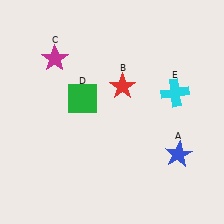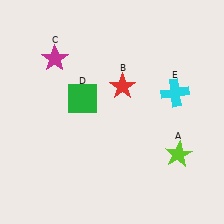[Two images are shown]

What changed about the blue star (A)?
In Image 1, A is blue. In Image 2, it changed to lime.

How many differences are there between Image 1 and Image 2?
There is 1 difference between the two images.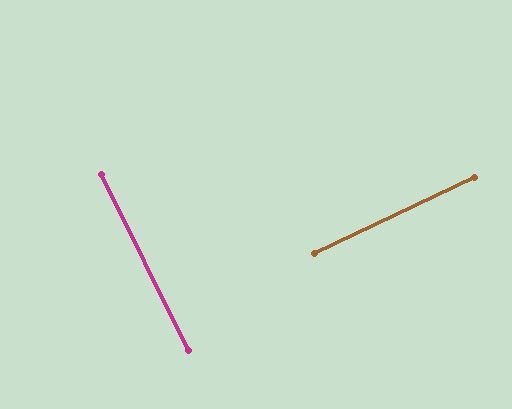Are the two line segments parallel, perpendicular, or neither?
Perpendicular — they meet at approximately 89°.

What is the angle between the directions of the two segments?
Approximately 89 degrees.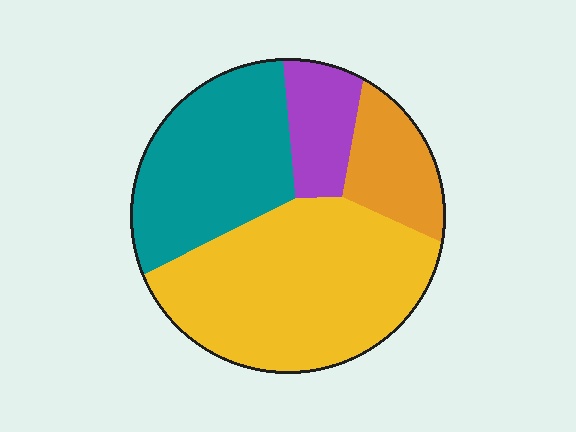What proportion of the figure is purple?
Purple takes up about one tenth (1/10) of the figure.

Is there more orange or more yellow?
Yellow.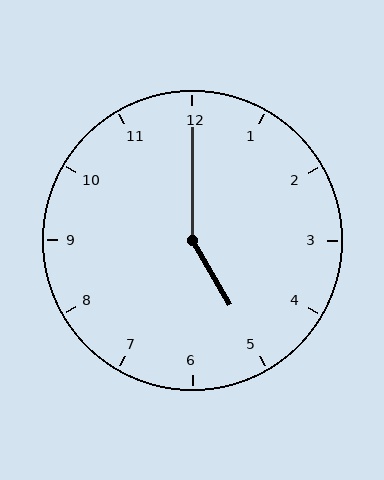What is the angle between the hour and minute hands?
Approximately 150 degrees.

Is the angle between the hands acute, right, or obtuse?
It is obtuse.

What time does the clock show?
5:00.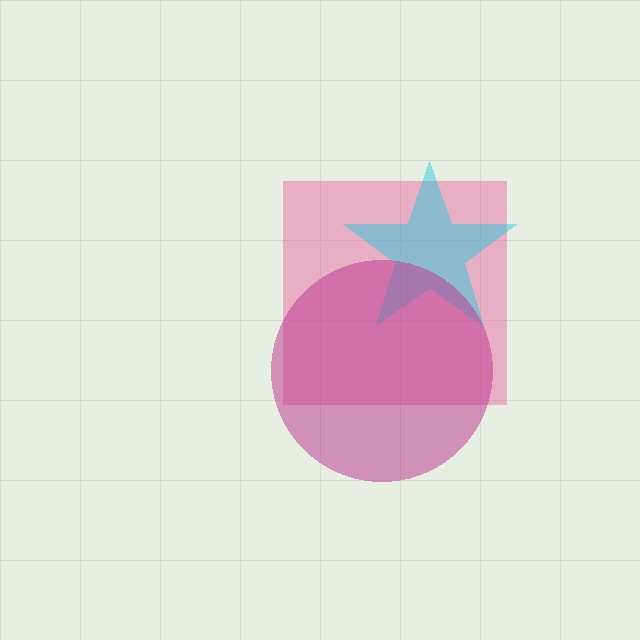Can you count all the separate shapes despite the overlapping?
Yes, there are 3 separate shapes.